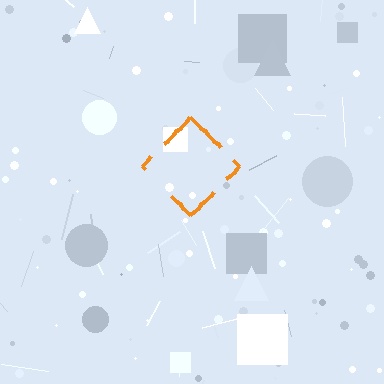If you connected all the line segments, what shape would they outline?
They would outline a diamond.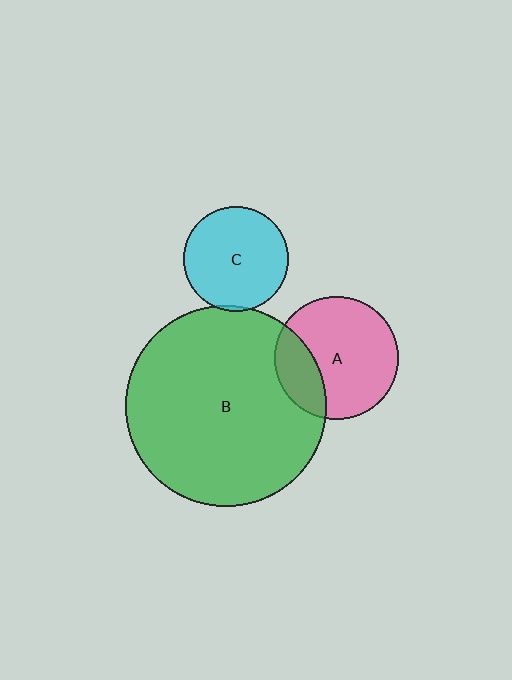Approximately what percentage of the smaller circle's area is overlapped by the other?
Approximately 25%.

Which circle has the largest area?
Circle B (green).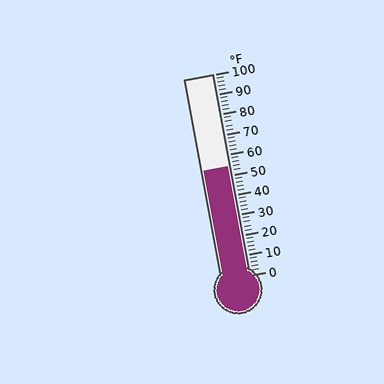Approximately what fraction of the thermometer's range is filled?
The thermometer is filled to approximately 55% of its range.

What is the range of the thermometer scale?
The thermometer scale ranges from 0°F to 100°F.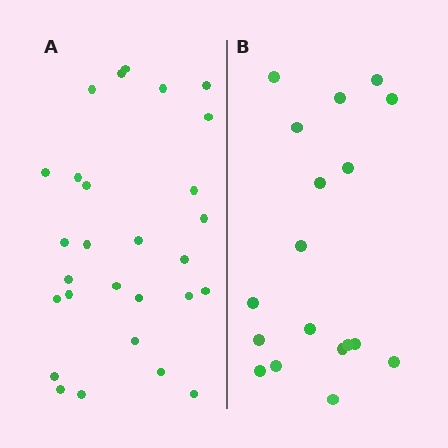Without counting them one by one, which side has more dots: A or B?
Region A (the left region) has more dots.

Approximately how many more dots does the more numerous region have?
Region A has roughly 10 or so more dots than region B.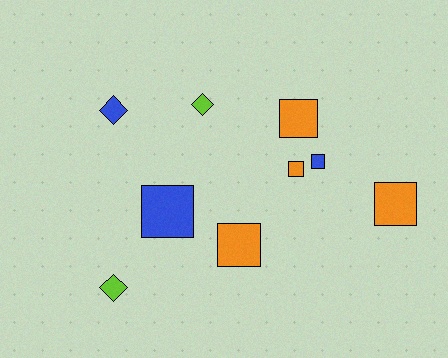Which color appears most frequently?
Orange, with 4 objects.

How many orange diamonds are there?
There are no orange diamonds.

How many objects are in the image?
There are 9 objects.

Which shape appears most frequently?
Square, with 6 objects.